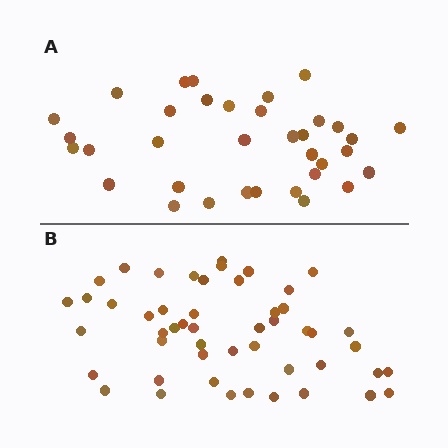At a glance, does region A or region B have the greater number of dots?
Region B (the bottom region) has more dots.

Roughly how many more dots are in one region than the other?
Region B has approximately 15 more dots than region A.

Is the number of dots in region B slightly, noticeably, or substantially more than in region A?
Region B has noticeably more, but not dramatically so. The ratio is roughly 1.4 to 1.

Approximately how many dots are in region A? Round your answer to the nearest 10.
About 40 dots. (The exact count is 35, which rounds to 40.)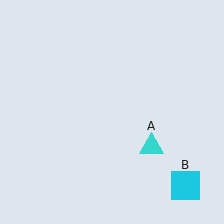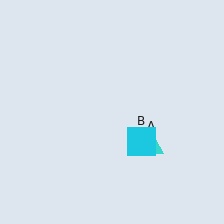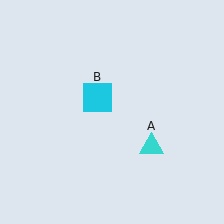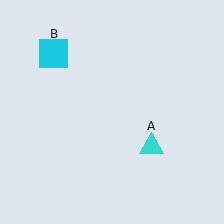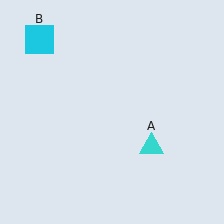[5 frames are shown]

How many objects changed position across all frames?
1 object changed position: cyan square (object B).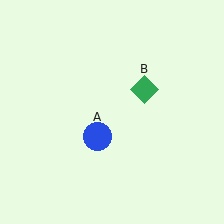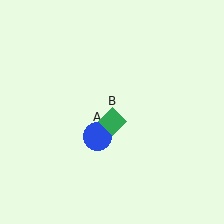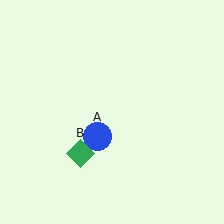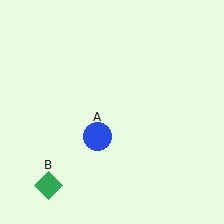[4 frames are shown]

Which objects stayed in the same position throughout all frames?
Blue circle (object A) remained stationary.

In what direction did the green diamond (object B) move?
The green diamond (object B) moved down and to the left.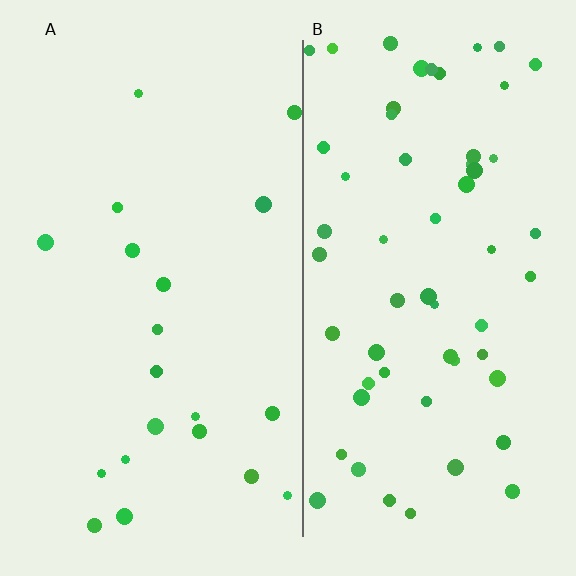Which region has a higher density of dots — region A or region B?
B (the right).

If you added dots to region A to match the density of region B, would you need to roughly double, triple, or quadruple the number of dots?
Approximately triple.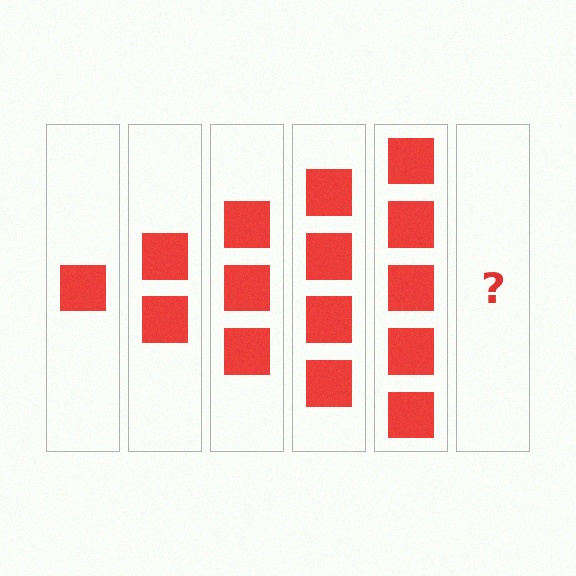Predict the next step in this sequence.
The next step is 6 squares.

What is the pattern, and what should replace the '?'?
The pattern is that each step adds one more square. The '?' should be 6 squares.